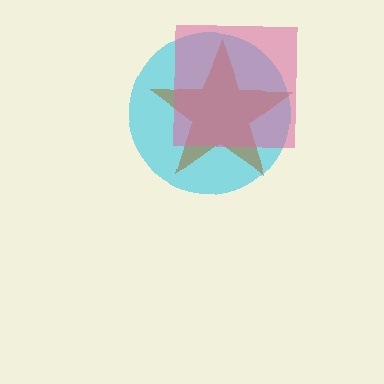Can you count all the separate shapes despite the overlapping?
Yes, there are 3 separate shapes.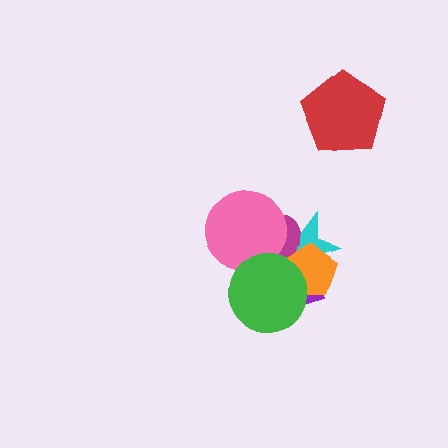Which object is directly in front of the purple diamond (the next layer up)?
The magenta ellipse is directly in front of the purple diamond.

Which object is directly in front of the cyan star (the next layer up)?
The purple diamond is directly in front of the cyan star.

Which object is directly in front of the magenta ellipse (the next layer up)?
The orange pentagon is directly in front of the magenta ellipse.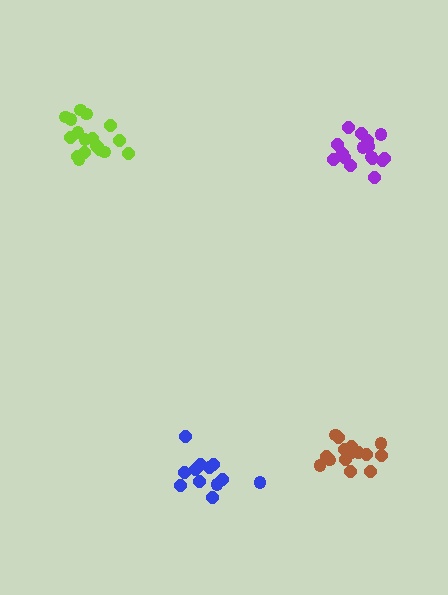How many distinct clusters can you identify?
There are 4 distinct clusters.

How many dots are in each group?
Group 1: 15 dots, Group 2: 12 dots, Group 3: 16 dots, Group 4: 18 dots (61 total).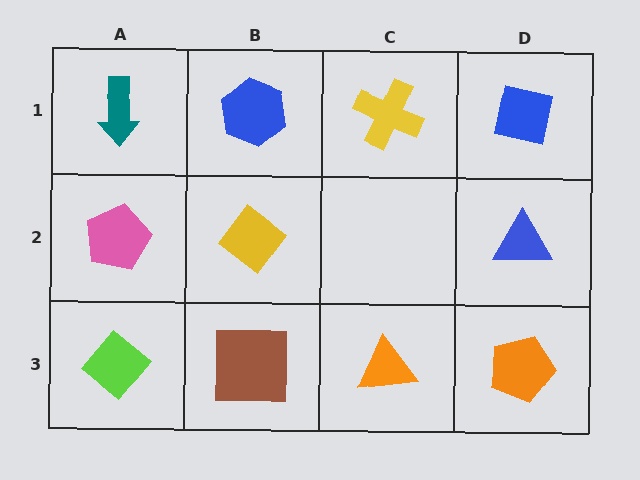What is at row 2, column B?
A yellow diamond.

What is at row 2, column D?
A blue triangle.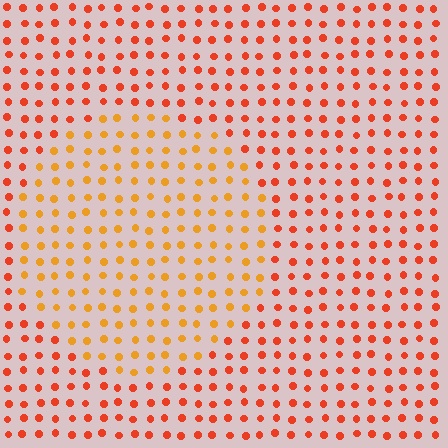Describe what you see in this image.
The image is filled with small red elements in a uniform arrangement. A circle-shaped region is visible where the elements are tinted to a slightly different hue, forming a subtle color boundary.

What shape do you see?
I see a circle.